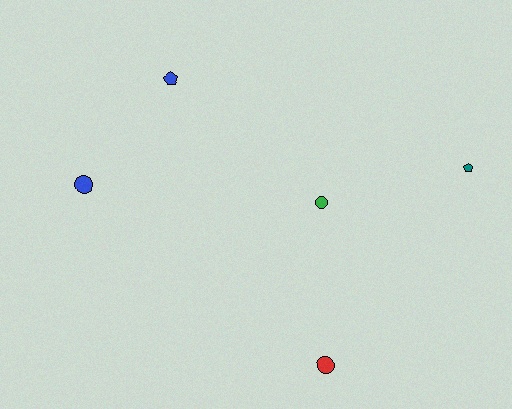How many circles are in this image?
There are 3 circles.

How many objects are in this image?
There are 5 objects.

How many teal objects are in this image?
There is 1 teal object.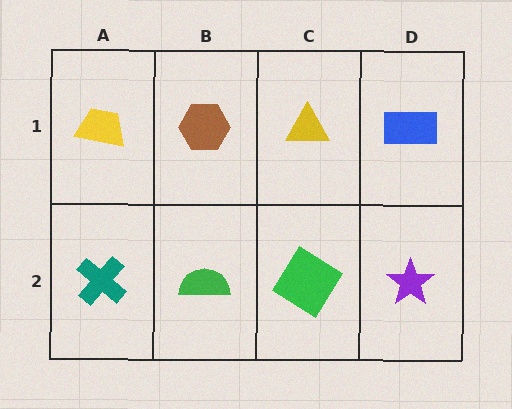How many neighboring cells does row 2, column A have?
2.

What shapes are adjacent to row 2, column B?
A brown hexagon (row 1, column B), a teal cross (row 2, column A), a green diamond (row 2, column C).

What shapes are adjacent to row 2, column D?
A blue rectangle (row 1, column D), a green diamond (row 2, column C).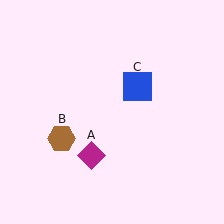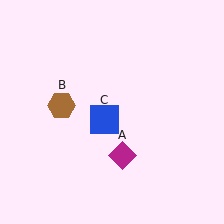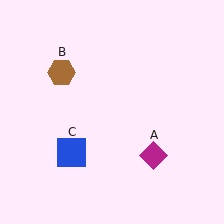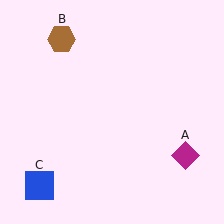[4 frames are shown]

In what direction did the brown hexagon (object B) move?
The brown hexagon (object B) moved up.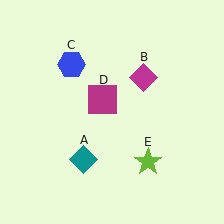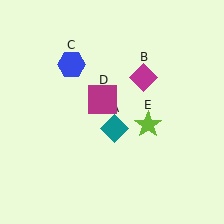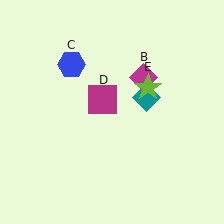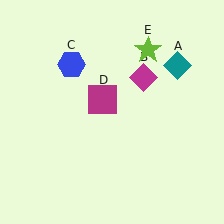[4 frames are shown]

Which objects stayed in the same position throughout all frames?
Magenta diamond (object B) and blue hexagon (object C) and magenta square (object D) remained stationary.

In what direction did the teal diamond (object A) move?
The teal diamond (object A) moved up and to the right.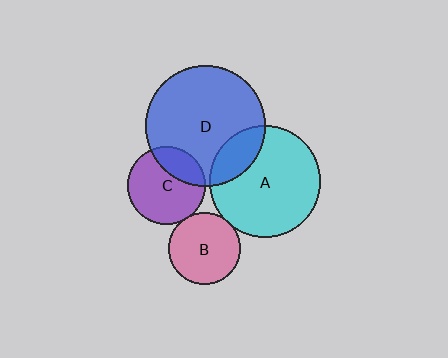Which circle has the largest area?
Circle D (blue).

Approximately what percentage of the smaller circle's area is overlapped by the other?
Approximately 5%.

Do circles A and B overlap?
Yes.